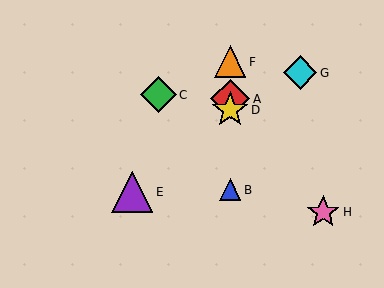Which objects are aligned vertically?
Objects A, B, D, F are aligned vertically.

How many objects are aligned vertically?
4 objects (A, B, D, F) are aligned vertically.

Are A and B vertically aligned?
Yes, both are at x≈230.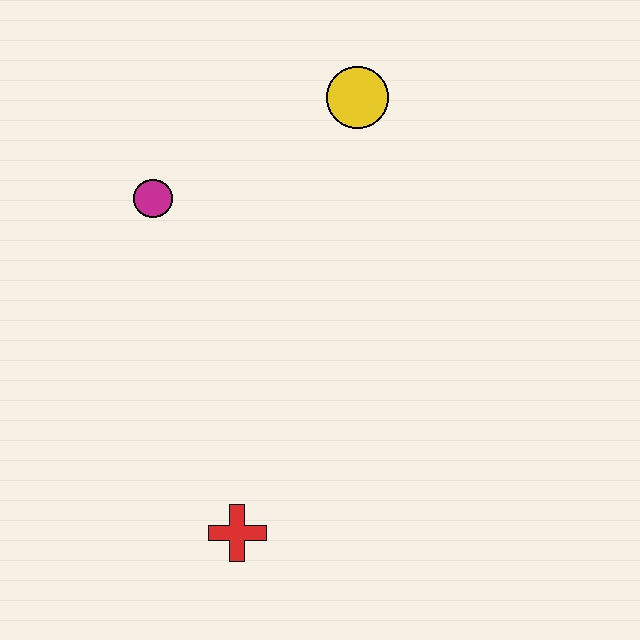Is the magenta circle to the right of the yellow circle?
No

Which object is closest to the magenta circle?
The yellow circle is closest to the magenta circle.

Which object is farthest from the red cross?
The yellow circle is farthest from the red cross.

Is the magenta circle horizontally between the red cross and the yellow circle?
No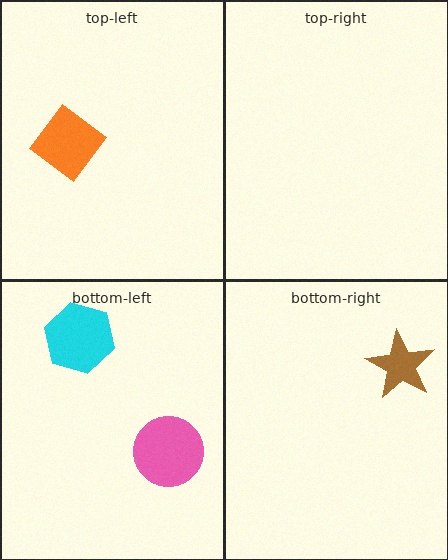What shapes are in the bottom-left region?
The cyan hexagon, the pink circle.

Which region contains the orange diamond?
The top-left region.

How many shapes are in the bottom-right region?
1.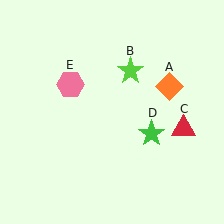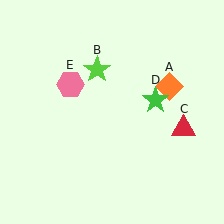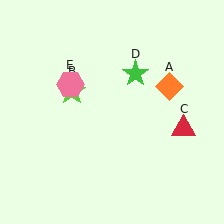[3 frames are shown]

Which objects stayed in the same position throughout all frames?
Orange diamond (object A) and red triangle (object C) and pink hexagon (object E) remained stationary.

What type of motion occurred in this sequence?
The lime star (object B), green star (object D) rotated counterclockwise around the center of the scene.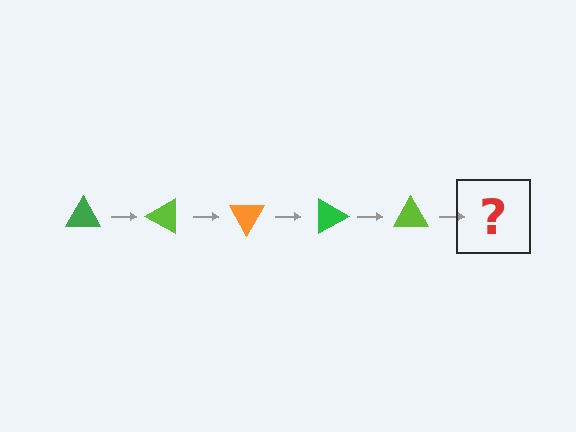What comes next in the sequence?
The next element should be an orange triangle, rotated 150 degrees from the start.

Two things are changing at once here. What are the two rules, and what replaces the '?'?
The two rules are that it rotates 30 degrees each step and the color cycles through green, lime, and orange. The '?' should be an orange triangle, rotated 150 degrees from the start.